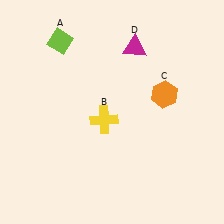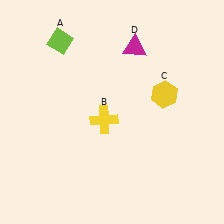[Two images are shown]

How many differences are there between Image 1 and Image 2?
There is 1 difference between the two images.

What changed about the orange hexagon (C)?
In Image 1, C is orange. In Image 2, it changed to yellow.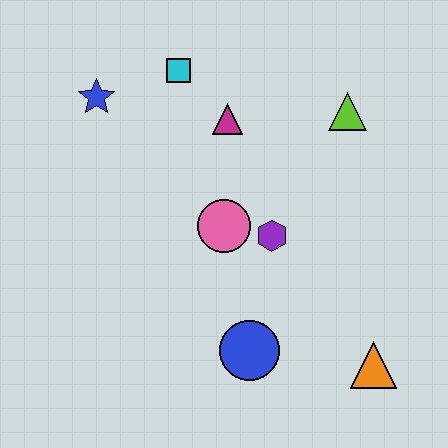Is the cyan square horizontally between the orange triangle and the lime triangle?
No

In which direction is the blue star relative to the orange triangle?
The blue star is to the left of the orange triangle.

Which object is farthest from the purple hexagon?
The blue star is farthest from the purple hexagon.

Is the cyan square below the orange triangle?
No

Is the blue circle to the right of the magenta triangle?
Yes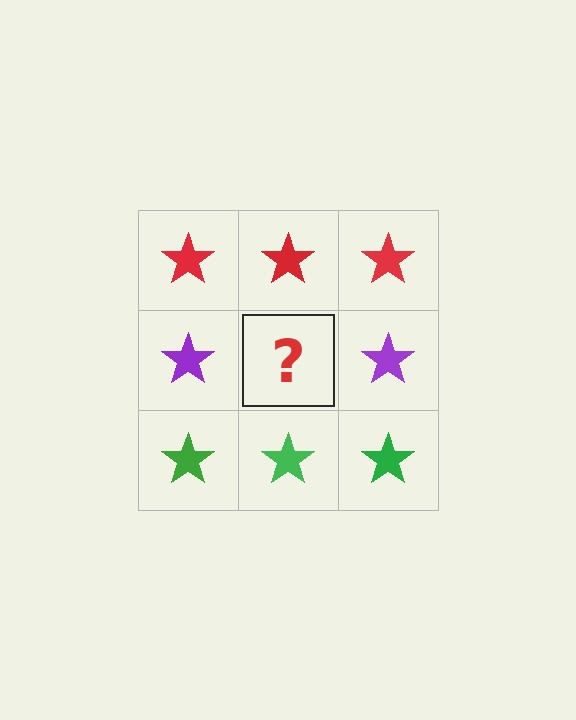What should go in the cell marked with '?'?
The missing cell should contain a purple star.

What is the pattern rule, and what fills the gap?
The rule is that each row has a consistent color. The gap should be filled with a purple star.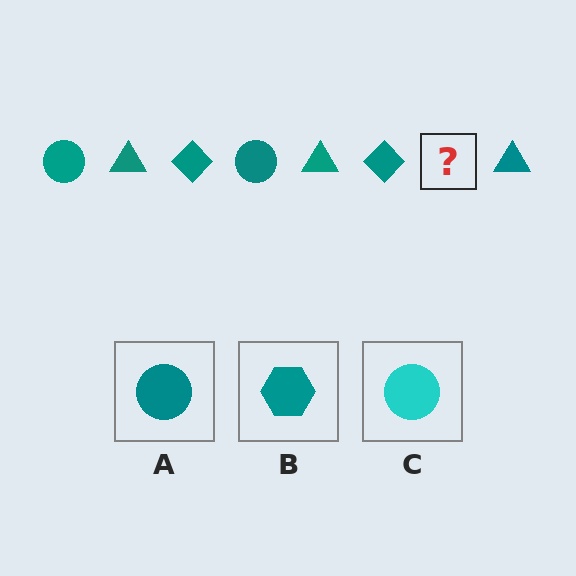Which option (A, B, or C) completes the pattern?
A.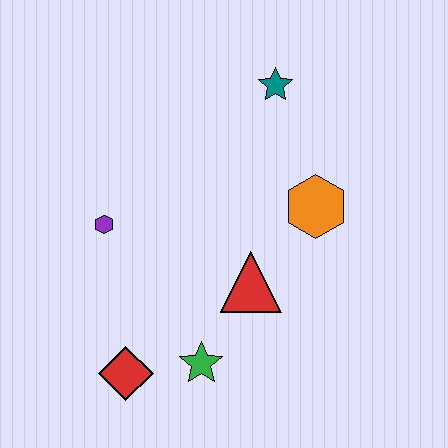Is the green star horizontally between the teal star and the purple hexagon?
Yes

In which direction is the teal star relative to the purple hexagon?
The teal star is to the right of the purple hexagon.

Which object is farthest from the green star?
The teal star is farthest from the green star.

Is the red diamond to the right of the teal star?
No